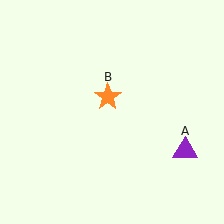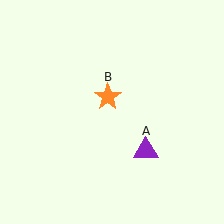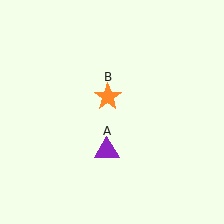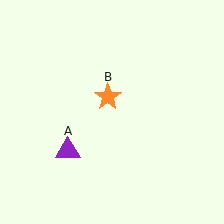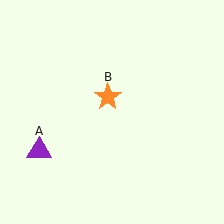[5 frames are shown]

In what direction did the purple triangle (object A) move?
The purple triangle (object A) moved left.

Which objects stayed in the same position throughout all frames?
Orange star (object B) remained stationary.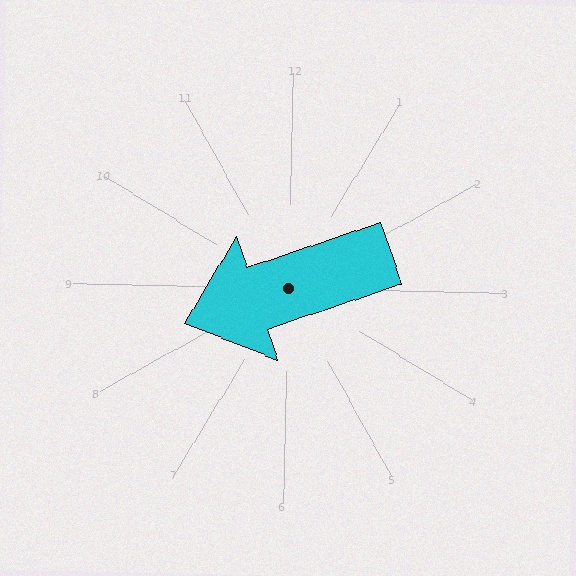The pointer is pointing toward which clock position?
Roughly 8 o'clock.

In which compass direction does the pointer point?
West.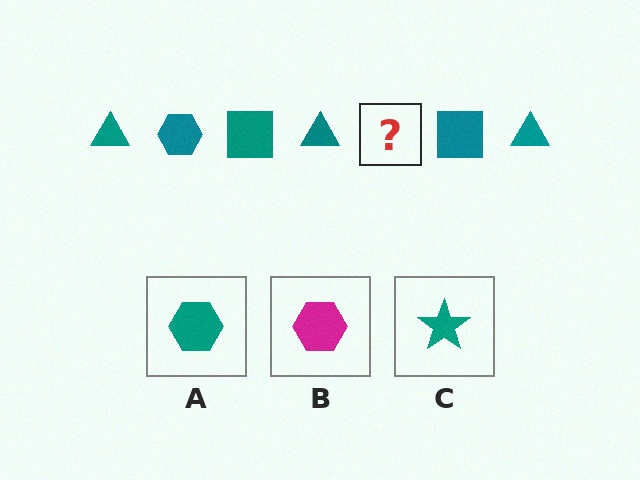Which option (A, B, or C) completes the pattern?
A.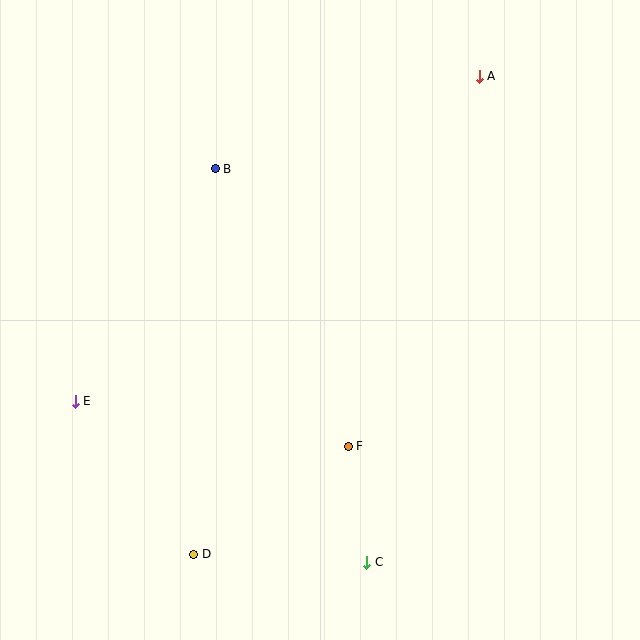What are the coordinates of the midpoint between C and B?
The midpoint between C and B is at (291, 365).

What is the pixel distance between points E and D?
The distance between E and D is 194 pixels.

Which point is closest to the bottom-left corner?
Point D is closest to the bottom-left corner.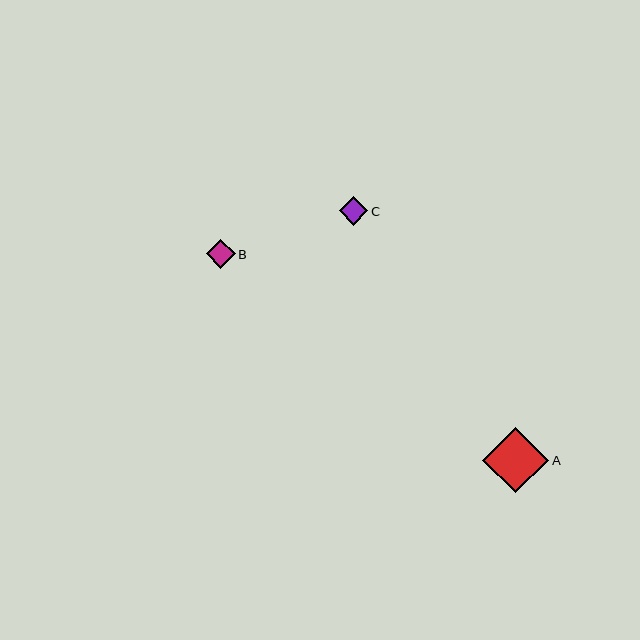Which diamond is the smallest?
Diamond C is the smallest with a size of approximately 28 pixels.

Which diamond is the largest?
Diamond A is the largest with a size of approximately 66 pixels.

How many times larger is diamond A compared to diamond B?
Diamond A is approximately 2.3 times the size of diamond B.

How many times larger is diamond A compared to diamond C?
Diamond A is approximately 2.3 times the size of diamond C.